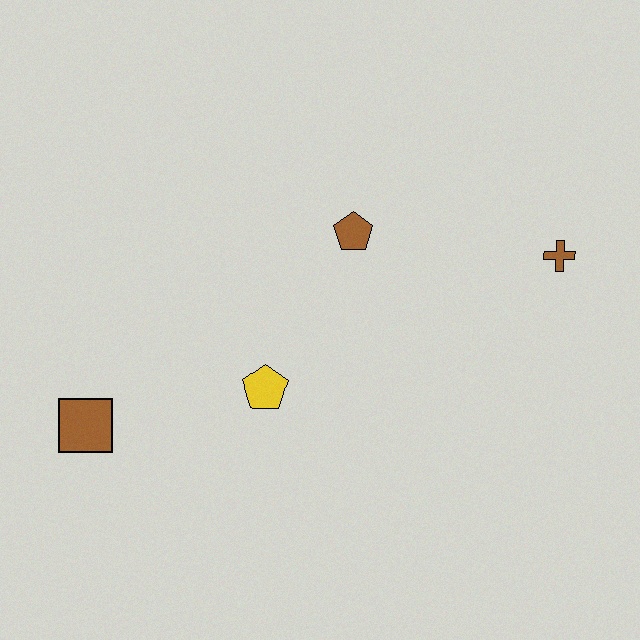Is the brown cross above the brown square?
Yes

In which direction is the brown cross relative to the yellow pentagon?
The brown cross is to the right of the yellow pentagon.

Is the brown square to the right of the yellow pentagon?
No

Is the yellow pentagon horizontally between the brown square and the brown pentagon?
Yes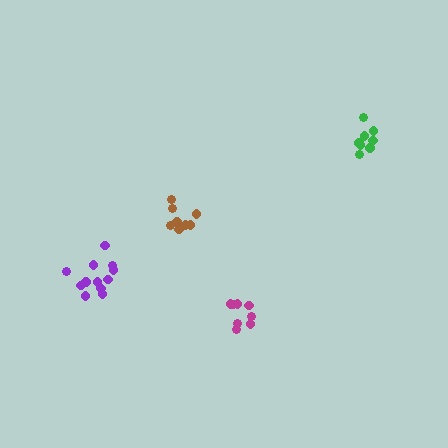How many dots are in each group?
Group 1: 12 dots, Group 2: 9 dots, Group 3: 8 dots, Group 4: 8 dots (37 total).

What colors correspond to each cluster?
The clusters are colored: purple, brown, green, magenta.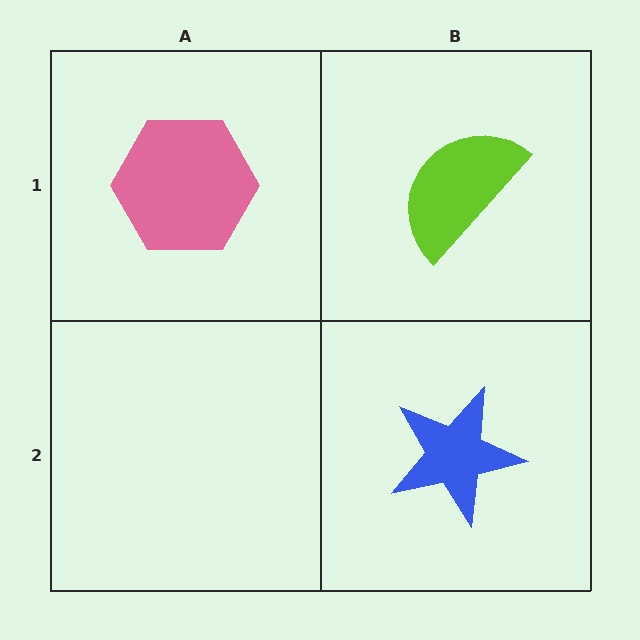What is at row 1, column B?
A lime semicircle.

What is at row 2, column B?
A blue star.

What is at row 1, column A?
A pink hexagon.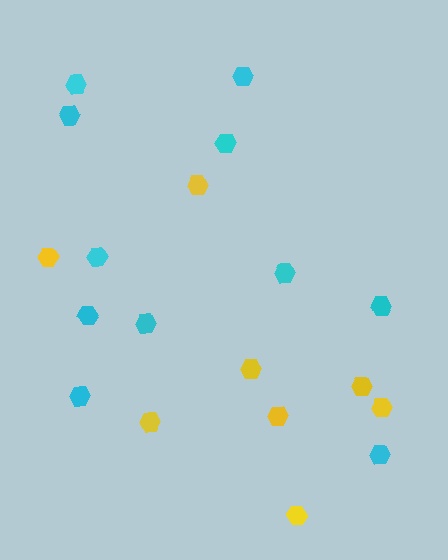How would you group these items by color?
There are 2 groups: one group of yellow hexagons (8) and one group of cyan hexagons (11).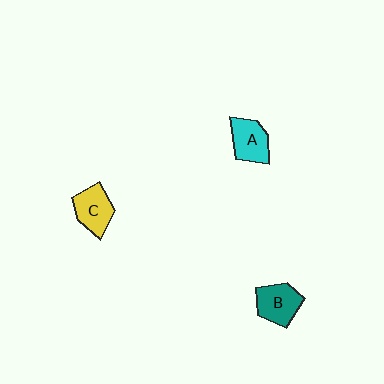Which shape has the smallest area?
Shape A (cyan).